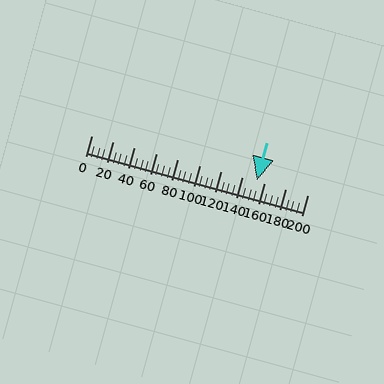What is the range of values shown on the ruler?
The ruler shows values from 0 to 200.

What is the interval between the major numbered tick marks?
The major tick marks are spaced 20 units apart.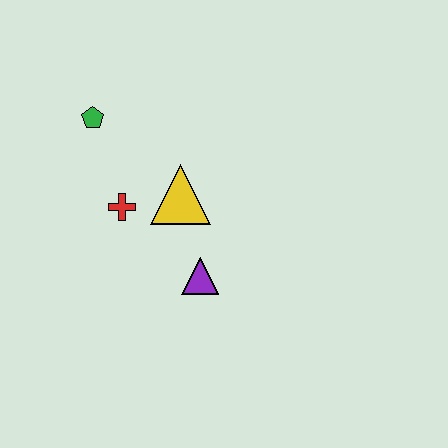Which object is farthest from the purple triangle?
The green pentagon is farthest from the purple triangle.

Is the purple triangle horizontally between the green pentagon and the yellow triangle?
No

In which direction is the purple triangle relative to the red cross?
The purple triangle is to the right of the red cross.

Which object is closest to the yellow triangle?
The red cross is closest to the yellow triangle.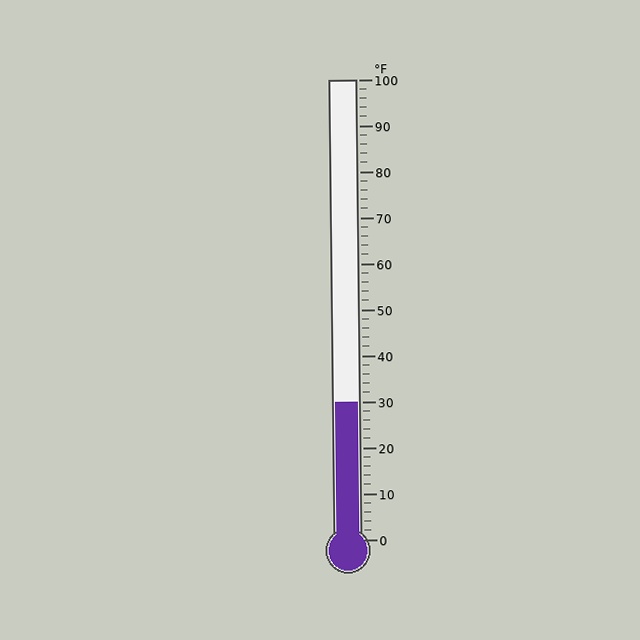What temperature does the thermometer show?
The thermometer shows approximately 30°F.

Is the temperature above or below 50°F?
The temperature is below 50°F.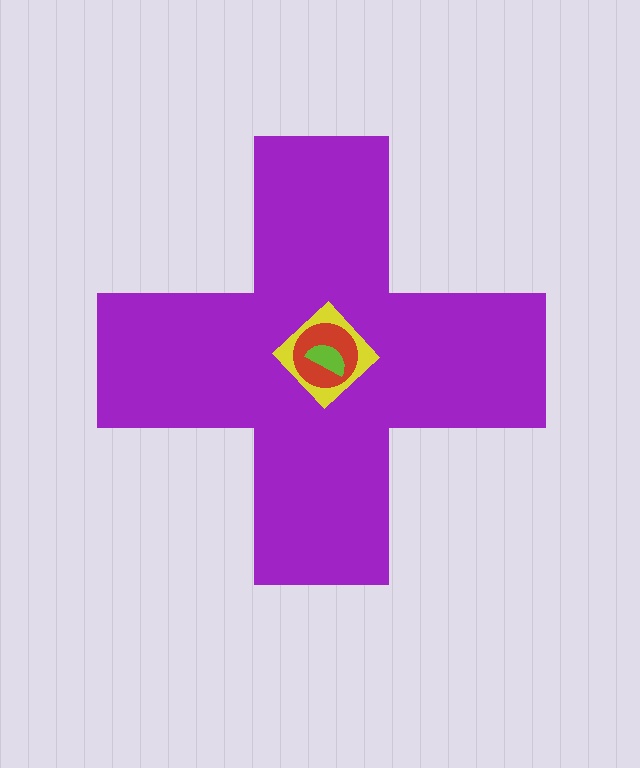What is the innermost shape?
The lime semicircle.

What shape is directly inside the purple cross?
The yellow diamond.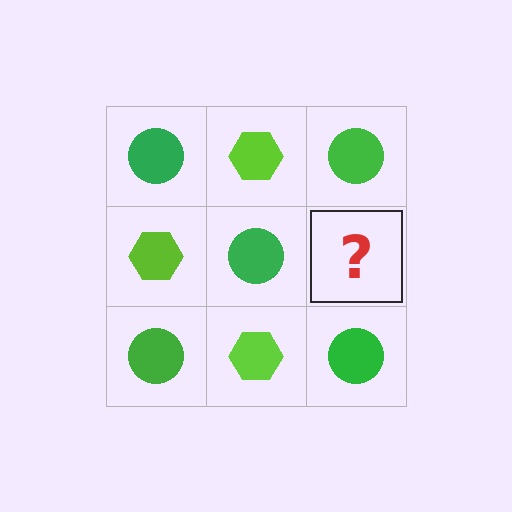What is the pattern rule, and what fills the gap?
The rule is that it alternates green circle and lime hexagon in a checkerboard pattern. The gap should be filled with a lime hexagon.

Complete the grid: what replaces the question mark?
The question mark should be replaced with a lime hexagon.